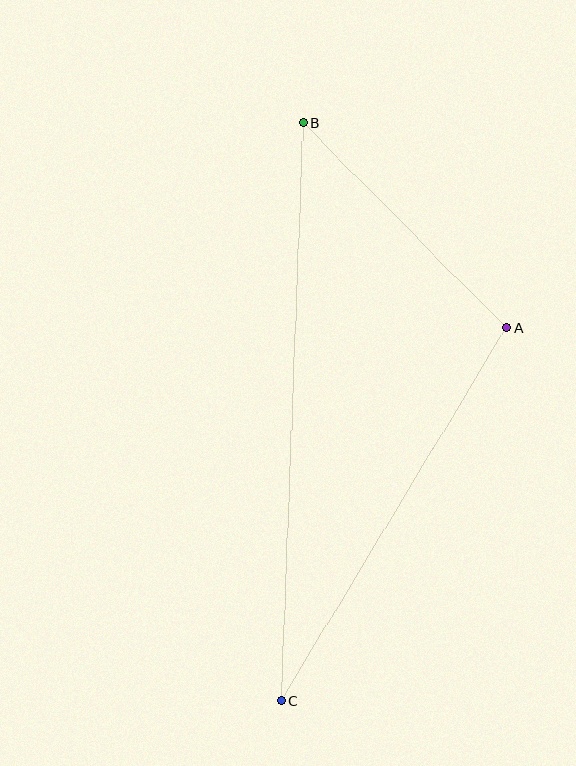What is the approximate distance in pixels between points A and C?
The distance between A and C is approximately 436 pixels.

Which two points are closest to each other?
Points A and B are closest to each other.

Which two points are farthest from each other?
Points B and C are farthest from each other.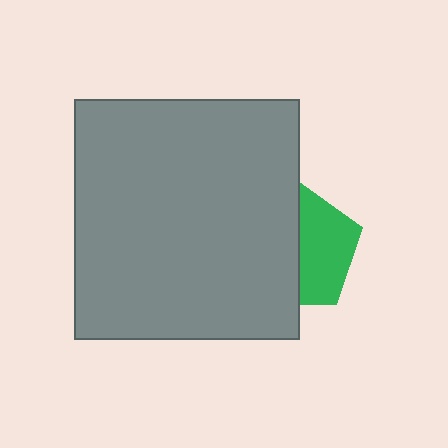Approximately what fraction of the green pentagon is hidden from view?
Roughly 54% of the green pentagon is hidden behind the gray rectangle.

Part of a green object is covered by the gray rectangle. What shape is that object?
It is a pentagon.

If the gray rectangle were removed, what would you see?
You would see the complete green pentagon.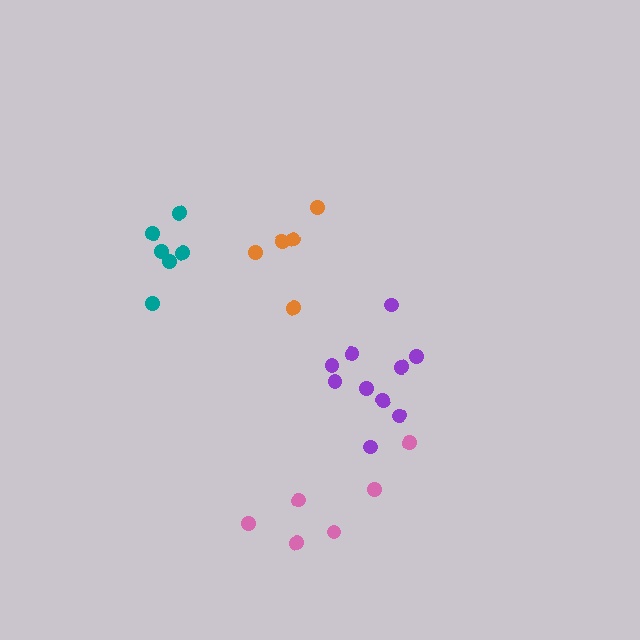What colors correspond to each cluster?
The clusters are colored: orange, teal, pink, purple.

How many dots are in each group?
Group 1: 5 dots, Group 2: 6 dots, Group 3: 6 dots, Group 4: 10 dots (27 total).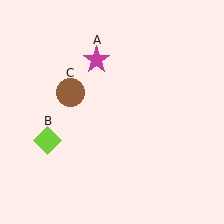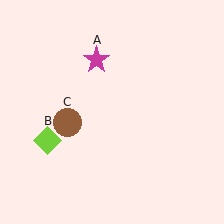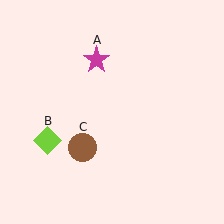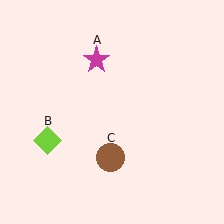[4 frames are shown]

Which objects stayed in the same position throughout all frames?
Magenta star (object A) and lime diamond (object B) remained stationary.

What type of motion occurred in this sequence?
The brown circle (object C) rotated counterclockwise around the center of the scene.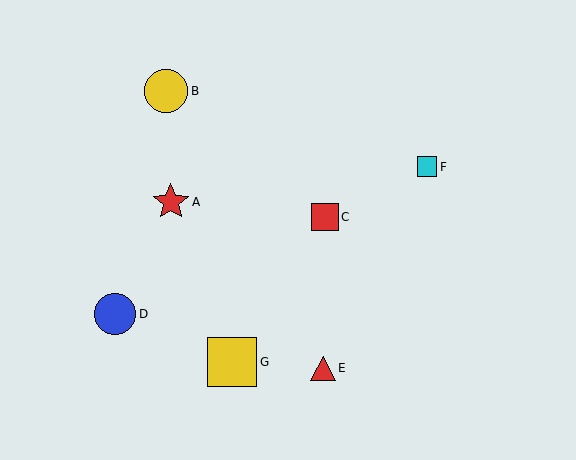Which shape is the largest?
The yellow square (labeled G) is the largest.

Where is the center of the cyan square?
The center of the cyan square is at (427, 167).